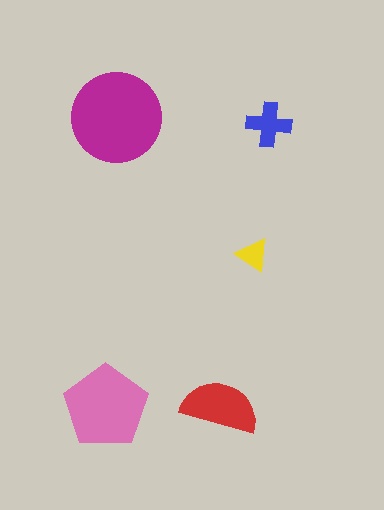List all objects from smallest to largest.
The yellow triangle, the blue cross, the red semicircle, the pink pentagon, the magenta circle.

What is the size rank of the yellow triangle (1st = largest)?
5th.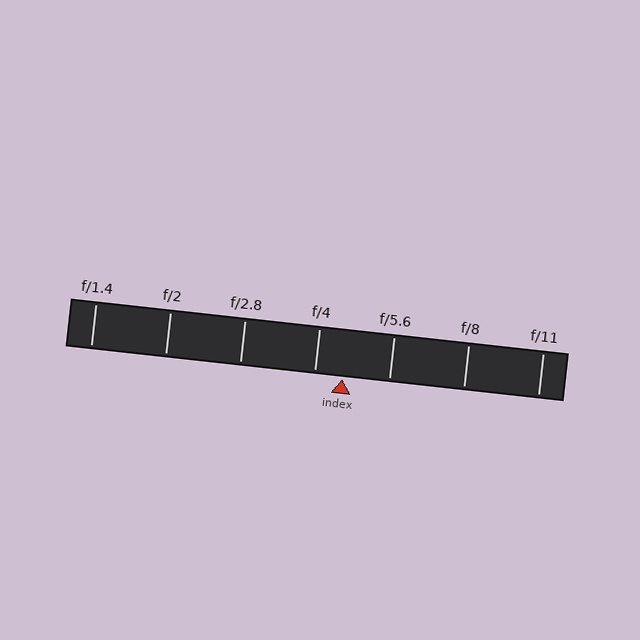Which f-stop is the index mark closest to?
The index mark is closest to f/4.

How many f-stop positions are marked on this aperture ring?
There are 7 f-stop positions marked.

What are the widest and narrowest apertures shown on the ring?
The widest aperture shown is f/1.4 and the narrowest is f/11.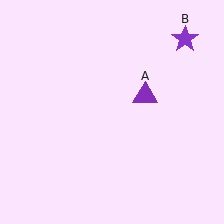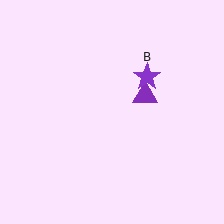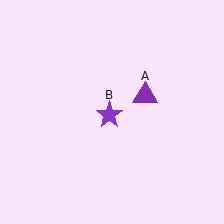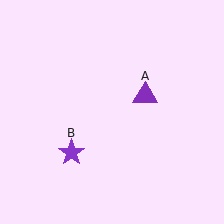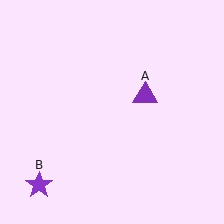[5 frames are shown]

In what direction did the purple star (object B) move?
The purple star (object B) moved down and to the left.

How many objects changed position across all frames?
1 object changed position: purple star (object B).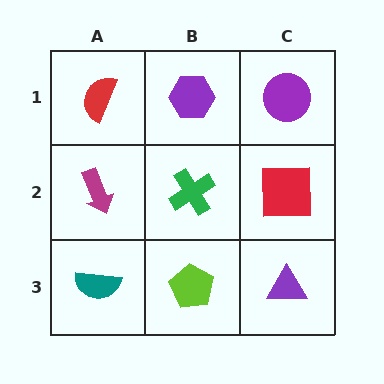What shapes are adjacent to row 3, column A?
A magenta arrow (row 2, column A), a lime pentagon (row 3, column B).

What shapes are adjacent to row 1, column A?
A magenta arrow (row 2, column A), a purple hexagon (row 1, column B).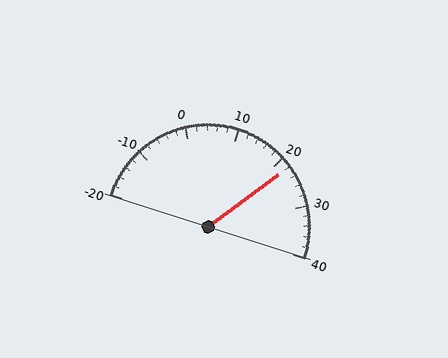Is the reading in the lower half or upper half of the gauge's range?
The reading is in the upper half of the range (-20 to 40).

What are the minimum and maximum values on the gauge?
The gauge ranges from -20 to 40.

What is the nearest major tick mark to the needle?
The nearest major tick mark is 20.